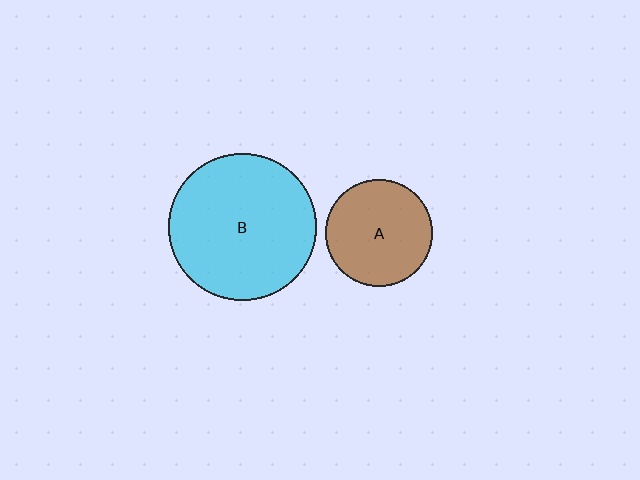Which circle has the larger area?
Circle B (cyan).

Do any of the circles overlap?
No, none of the circles overlap.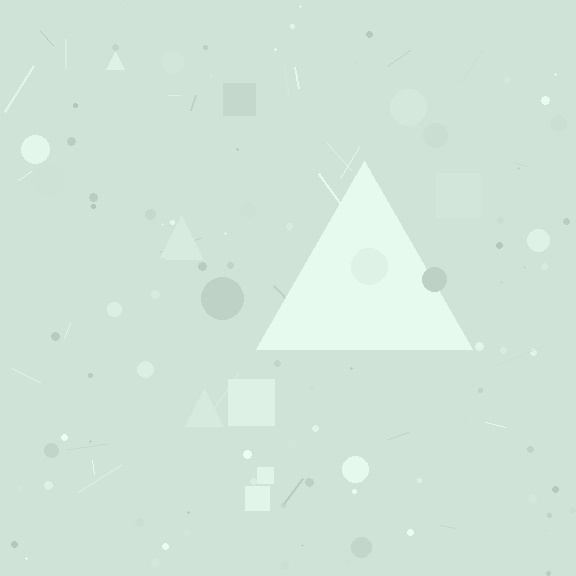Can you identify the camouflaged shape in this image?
The camouflaged shape is a triangle.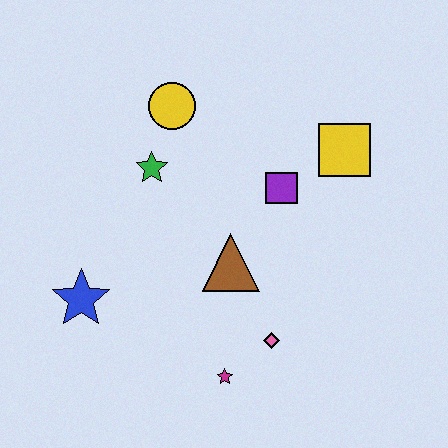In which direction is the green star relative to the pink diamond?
The green star is above the pink diamond.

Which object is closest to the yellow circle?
The green star is closest to the yellow circle.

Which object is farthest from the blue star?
The yellow square is farthest from the blue star.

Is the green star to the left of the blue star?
No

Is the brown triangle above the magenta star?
Yes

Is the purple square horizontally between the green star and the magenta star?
No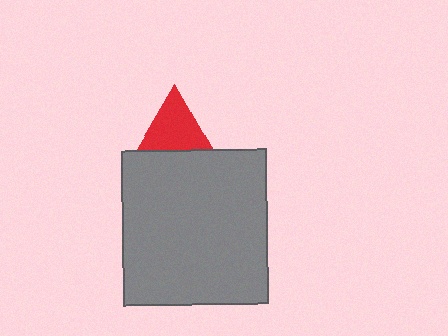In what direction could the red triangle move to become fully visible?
The red triangle could move up. That would shift it out from behind the gray rectangle entirely.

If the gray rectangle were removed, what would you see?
You would see the complete red triangle.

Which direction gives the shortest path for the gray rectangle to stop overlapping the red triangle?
Moving down gives the shortest separation.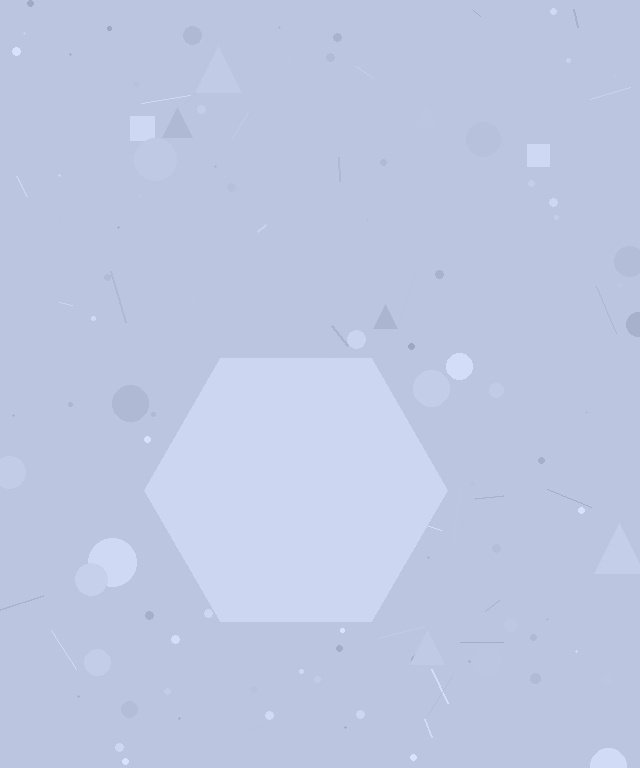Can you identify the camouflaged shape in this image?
The camouflaged shape is a hexagon.